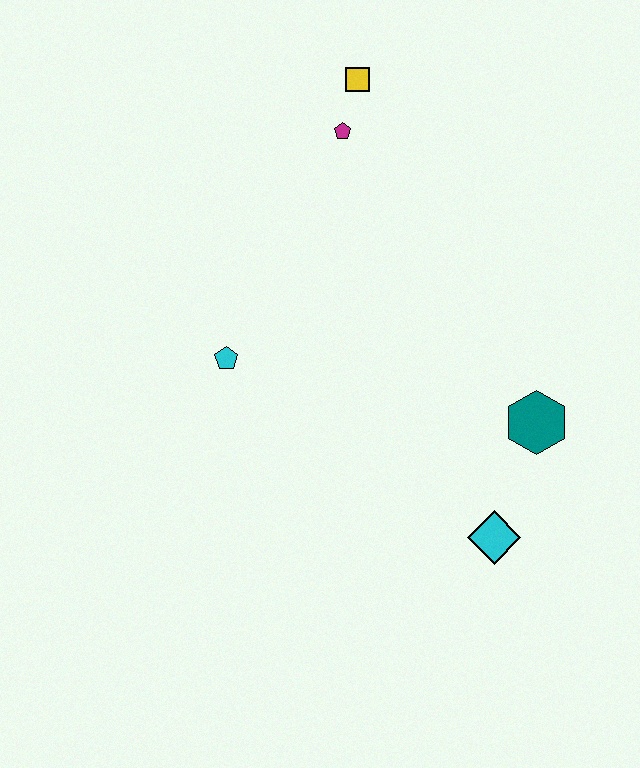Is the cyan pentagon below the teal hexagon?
No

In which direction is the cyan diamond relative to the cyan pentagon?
The cyan diamond is to the right of the cyan pentagon.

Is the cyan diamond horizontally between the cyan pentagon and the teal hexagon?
Yes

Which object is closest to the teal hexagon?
The cyan diamond is closest to the teal hexagon.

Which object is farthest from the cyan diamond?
The yellow square is farthest from the cyan diamond.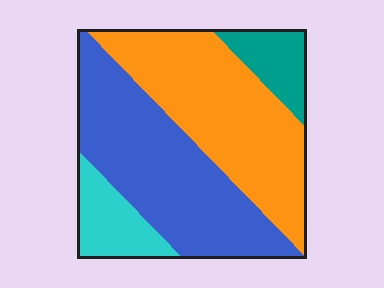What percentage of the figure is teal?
Teal covers 9% of the figure.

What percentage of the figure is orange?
Orange takes up between a quarter and a half of the figure.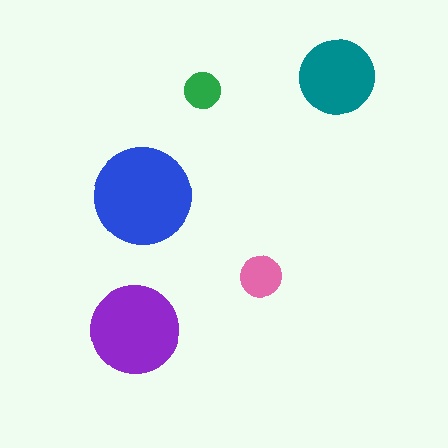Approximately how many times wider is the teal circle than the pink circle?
About 2 times wider.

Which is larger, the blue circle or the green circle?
The blue one.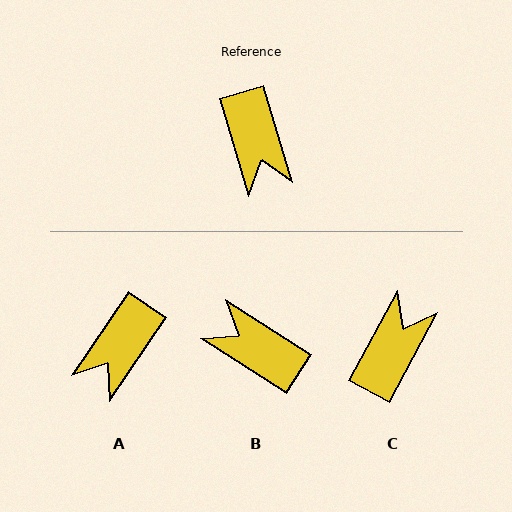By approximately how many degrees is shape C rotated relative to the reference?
Approximately 135 degrees counter-clockwise.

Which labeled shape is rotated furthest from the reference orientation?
B, about 140 degrees away.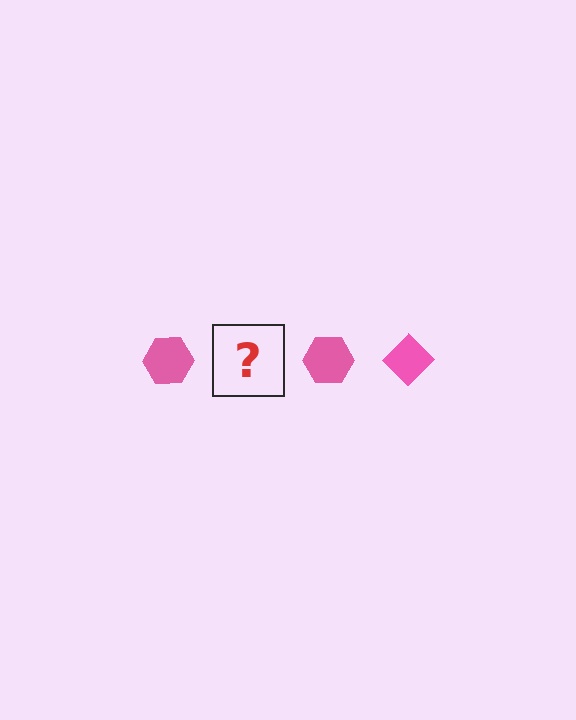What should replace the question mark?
The question mark should be replaced with a pink diamond.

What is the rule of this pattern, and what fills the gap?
The rule is that the pattern cycles through hexagon, diamond shapes in pink. The gap should be filled with a pink diamond.